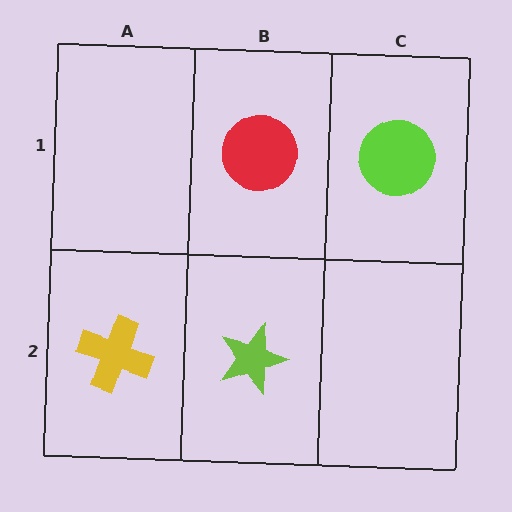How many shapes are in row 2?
2 shapes.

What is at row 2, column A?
A yellow cross.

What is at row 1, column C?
A lime circle.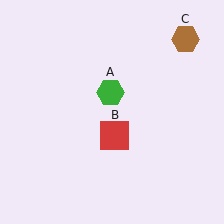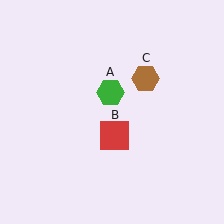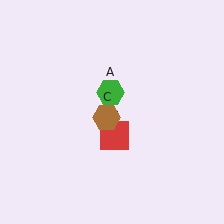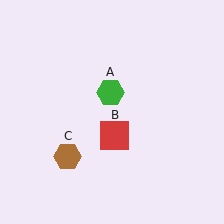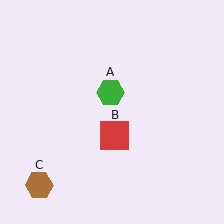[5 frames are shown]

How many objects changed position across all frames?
1 object changed position: brown hexagon (object C).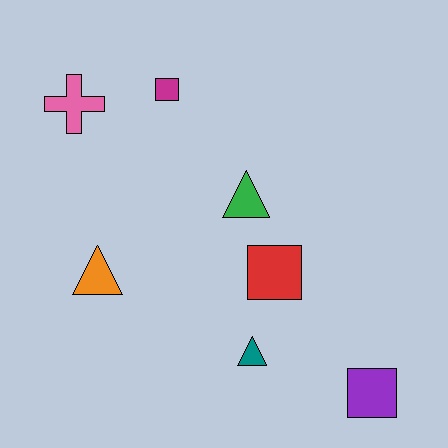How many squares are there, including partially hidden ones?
There are 3 squares.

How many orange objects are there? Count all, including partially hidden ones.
There is 1 orange object.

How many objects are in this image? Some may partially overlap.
There are 7 objects.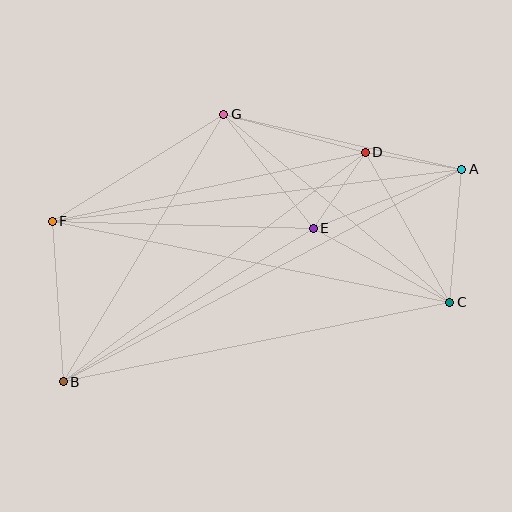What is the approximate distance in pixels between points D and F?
The distance between D and F is approximately 321 pixels.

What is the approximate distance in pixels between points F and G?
The distance between F and G is approximately 202 pixels.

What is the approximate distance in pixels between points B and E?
The distance between B and E is approximately 293 pixels.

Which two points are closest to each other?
Points D and E are closest to each other.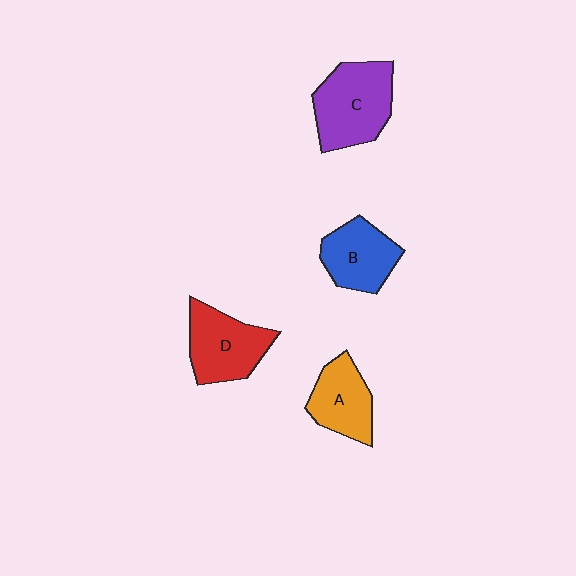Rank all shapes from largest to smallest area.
From largest to smallest: C (purple), D (red), B (blue), A (orange).